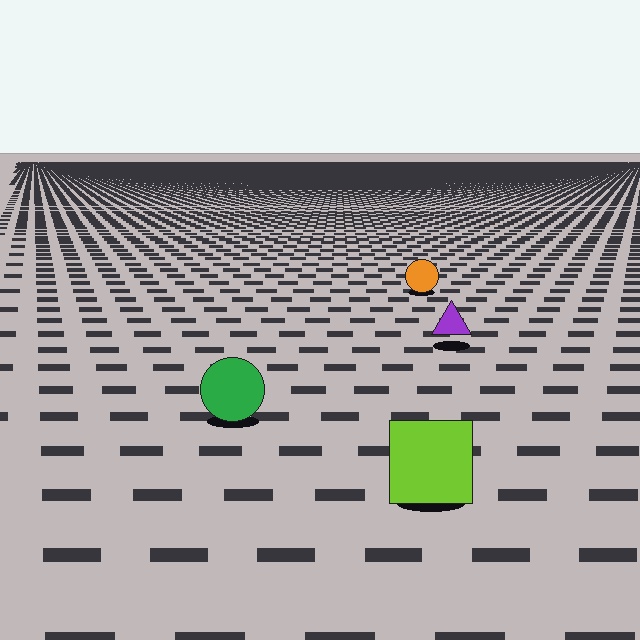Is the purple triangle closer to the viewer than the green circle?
No. The green circle is closer — you can tell from the texture gradient: the ground texture is coarser near it.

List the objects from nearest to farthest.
From nearest to farthest: the lime square, the green circle, the purple triangle, the orange circle.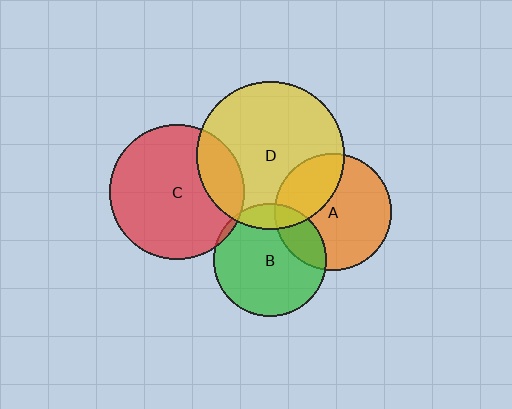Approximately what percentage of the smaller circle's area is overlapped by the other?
Approximately 15%.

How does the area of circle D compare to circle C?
Approximately 1.2 times.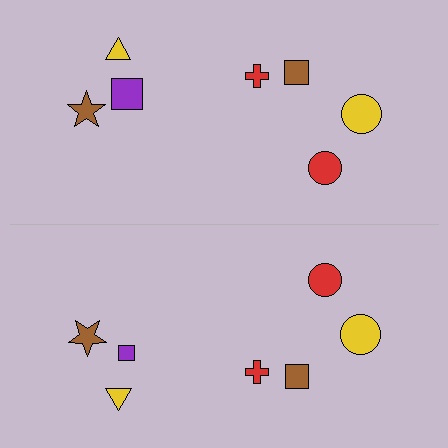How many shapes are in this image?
There are 14 shapes in this image.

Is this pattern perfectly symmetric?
No, the pattern is not perfectly symmetric. The purple square on the bottom side has a different size than its mirror counterpart.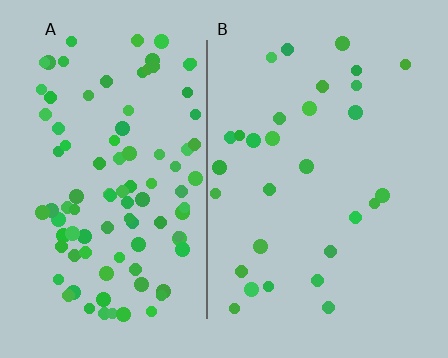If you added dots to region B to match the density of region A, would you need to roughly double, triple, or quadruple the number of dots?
Approximately triple.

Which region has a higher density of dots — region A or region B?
A (the left).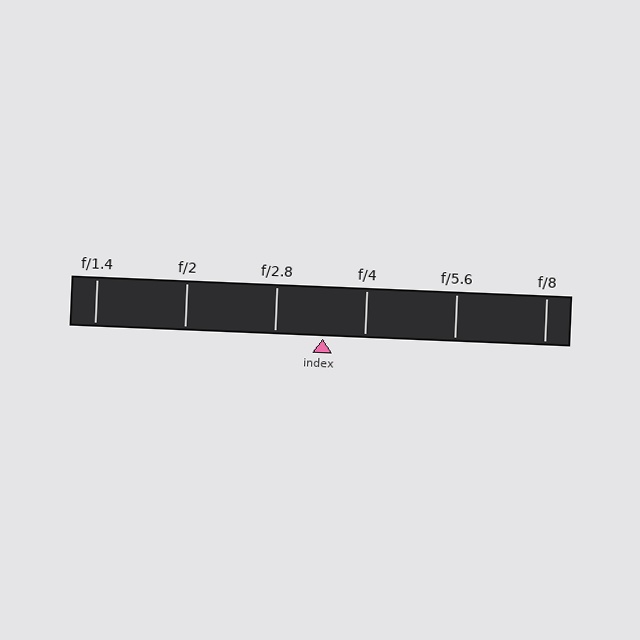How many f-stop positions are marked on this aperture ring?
There are 6 f-stop positions marked.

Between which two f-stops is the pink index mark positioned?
The index mark is between f/2.8 and f/4.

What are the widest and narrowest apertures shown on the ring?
The widest aperture shown is f/1.4 and the narrowest is f/8.